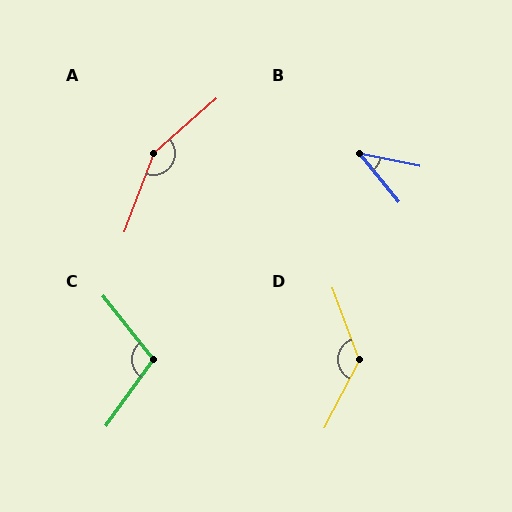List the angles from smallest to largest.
B (39°), C (106°), D (132°), A (152°).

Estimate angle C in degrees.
Approximately 106 degrees.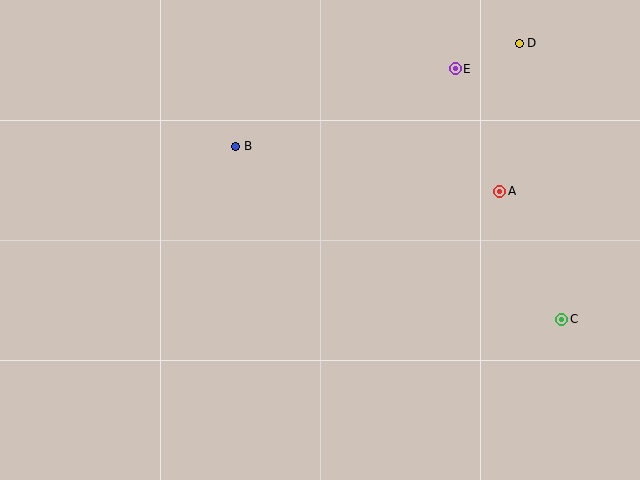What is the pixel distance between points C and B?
The distance between C and B is 369 pixels.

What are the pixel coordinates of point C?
Point C is at (562, 319).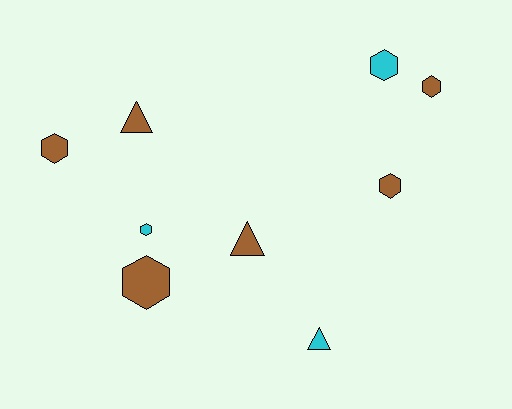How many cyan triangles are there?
There is 1 cyan triangle.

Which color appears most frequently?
Brown, with 6 objects.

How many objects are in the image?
There are 9 objects.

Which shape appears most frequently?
Hexagon, with 6 objects.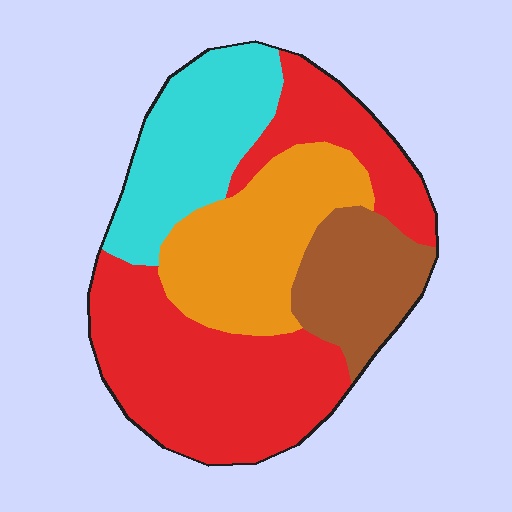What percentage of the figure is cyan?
Cyan covers roughly 20% of the figure.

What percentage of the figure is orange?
Orange covers around 20% of the figure.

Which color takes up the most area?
Red, at roughly 45%.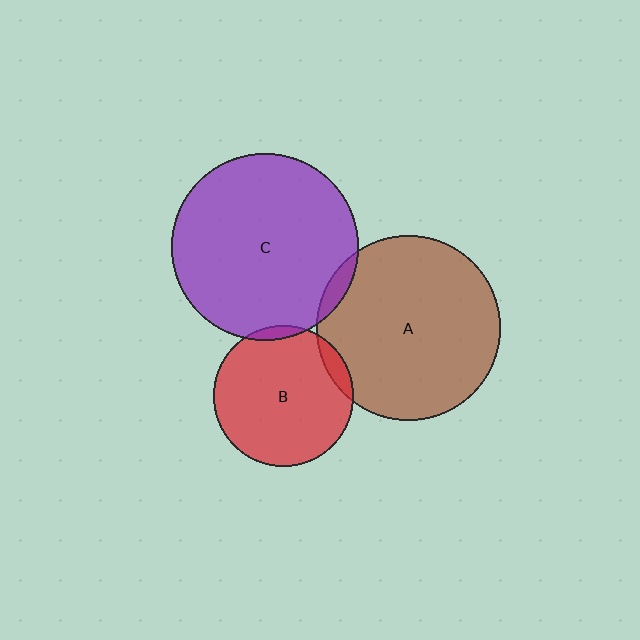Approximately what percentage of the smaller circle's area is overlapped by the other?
Approximately 5%.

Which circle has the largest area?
Circle C (purple).